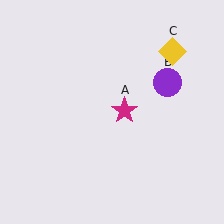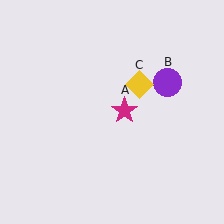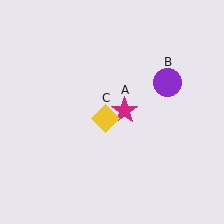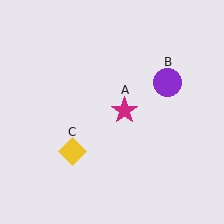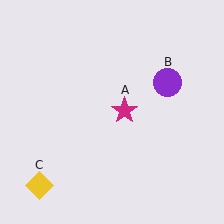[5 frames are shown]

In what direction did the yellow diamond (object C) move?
The yellow diamond (object C) moved down and to the left.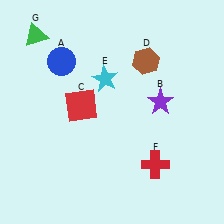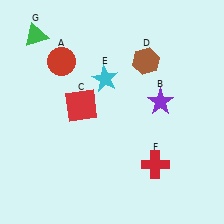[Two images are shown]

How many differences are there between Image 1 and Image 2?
There is 1 difference between the two images.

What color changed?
The circle (A) changed from blue in Image 1 to red in Image 2.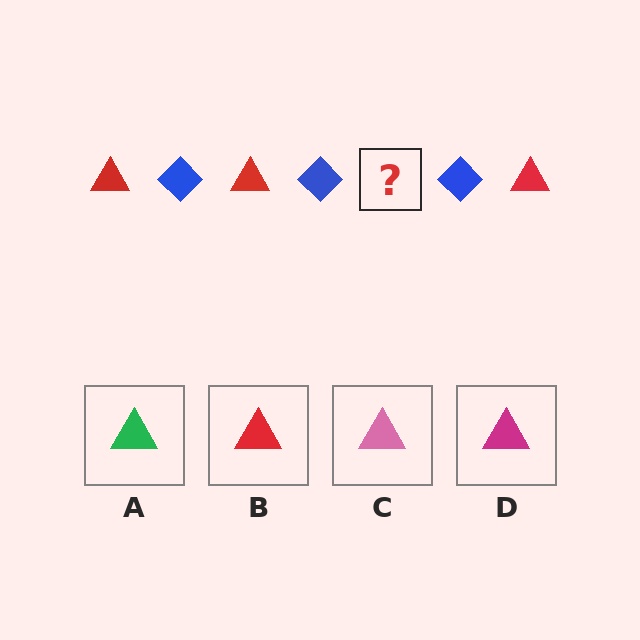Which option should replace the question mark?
Option B.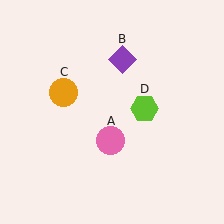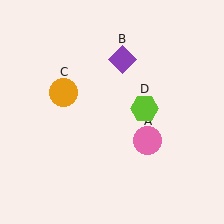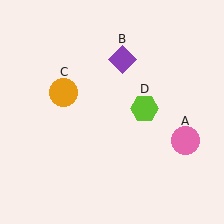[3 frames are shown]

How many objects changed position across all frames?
1 object changed position: pink circle (object A).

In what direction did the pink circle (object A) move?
The pink circle (object A) moved right.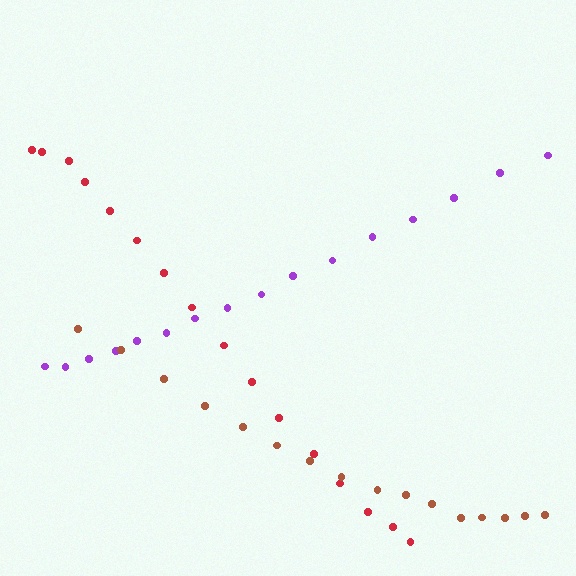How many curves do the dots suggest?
There are 3 distinct paths.